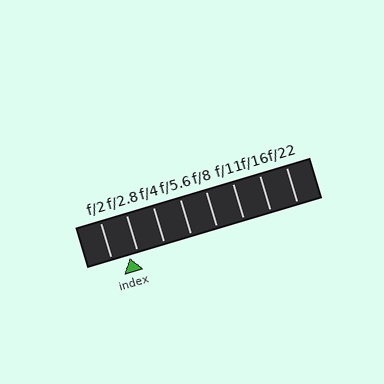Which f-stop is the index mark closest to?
The index mark is closest to f/2.8.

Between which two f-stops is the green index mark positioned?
The index mark is between f/2 and f/2.8.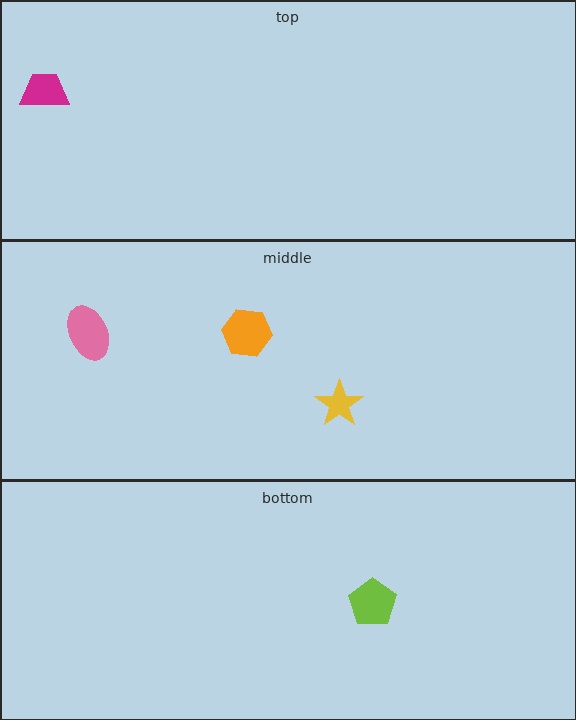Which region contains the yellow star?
The middle region.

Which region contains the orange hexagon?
The middle region.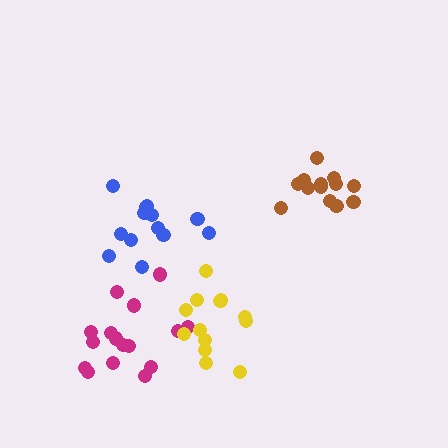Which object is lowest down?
The magenta cluster is bottommost.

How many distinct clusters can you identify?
There are 4 distinct clusters.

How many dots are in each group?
Group 1: 14 dots, Group 2: 16 dots, Group 3: 13 dots, Group 4: 13 dots (56 total).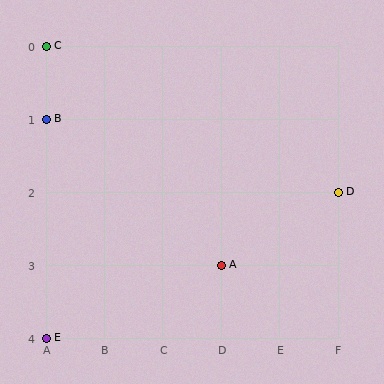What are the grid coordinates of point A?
Point A is at grid coordinates (D, 3).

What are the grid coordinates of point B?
Point B is at grid coordinates (A, 1).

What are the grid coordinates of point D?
Point D is at grid coordinates (F, 2).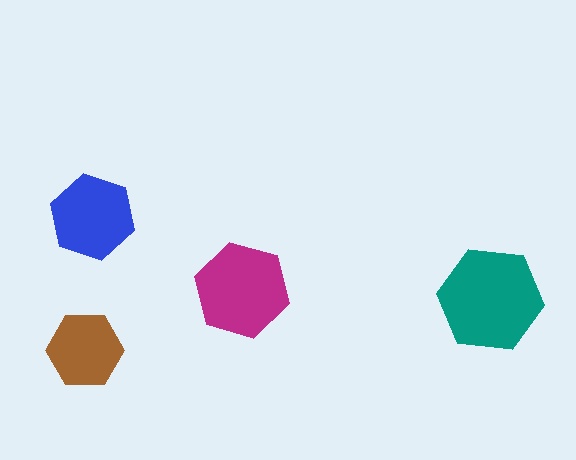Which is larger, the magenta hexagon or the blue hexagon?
The magenta one.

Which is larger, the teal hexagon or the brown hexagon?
The teal one.